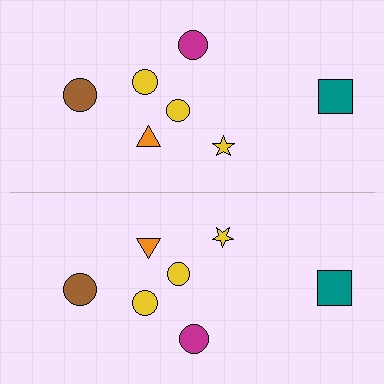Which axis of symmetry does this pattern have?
The pattern has a horizontal axis of symmetry running through the center of the image.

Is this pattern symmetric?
Yes, this pattern has bilateral (reflection) symmetry.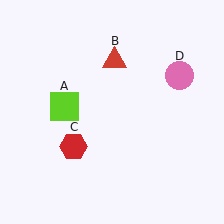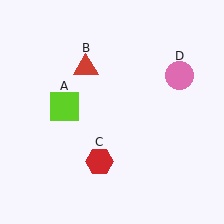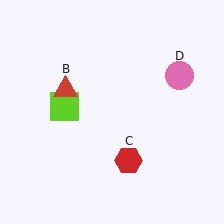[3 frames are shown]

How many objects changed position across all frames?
2 objects changed position: red triangle (object B), red hexagon (object C).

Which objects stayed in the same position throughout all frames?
Lime square (object A) and pink circle (object D) remained stationary.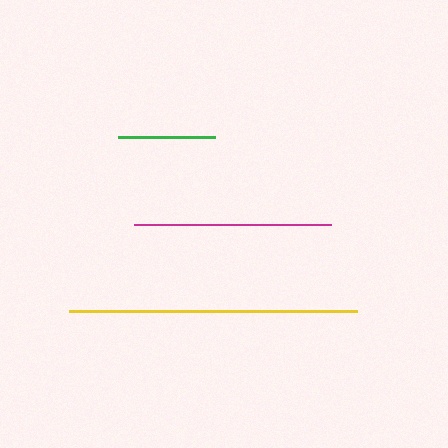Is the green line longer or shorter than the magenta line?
The magenta line is longer than the green line.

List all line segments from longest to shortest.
From longest to shortest: yellow, magenta, green.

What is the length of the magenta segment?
The magenta segment is approximately 197 pixels long.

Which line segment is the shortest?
The green line is the shortest at approximately 96 pixels.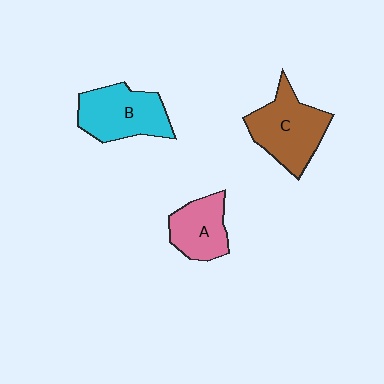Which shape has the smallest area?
Shape A (pink).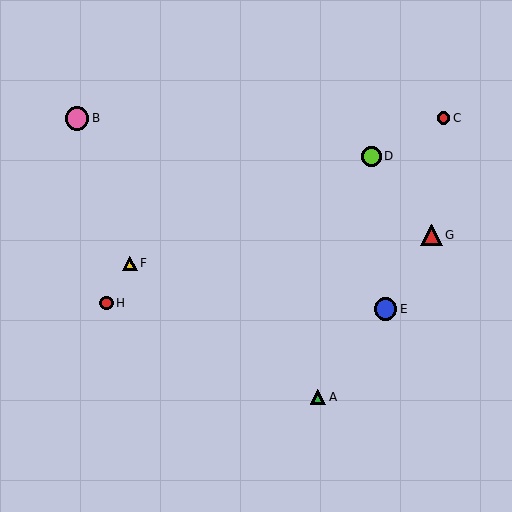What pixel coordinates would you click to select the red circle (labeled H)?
Click at (107, 303) to select the red circle H.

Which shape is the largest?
The pink circle (labeled B) is the largest.